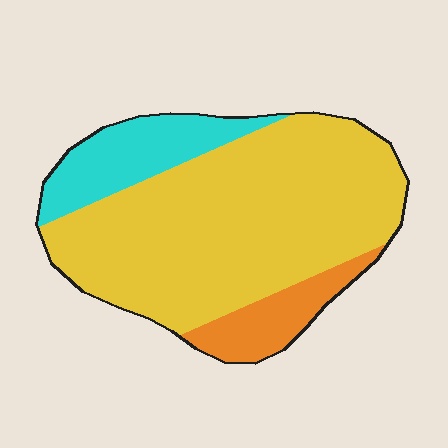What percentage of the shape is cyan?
Cyan covers about 15% of the shape.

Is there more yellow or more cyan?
Yellow.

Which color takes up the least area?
Orange, at roughly 10%.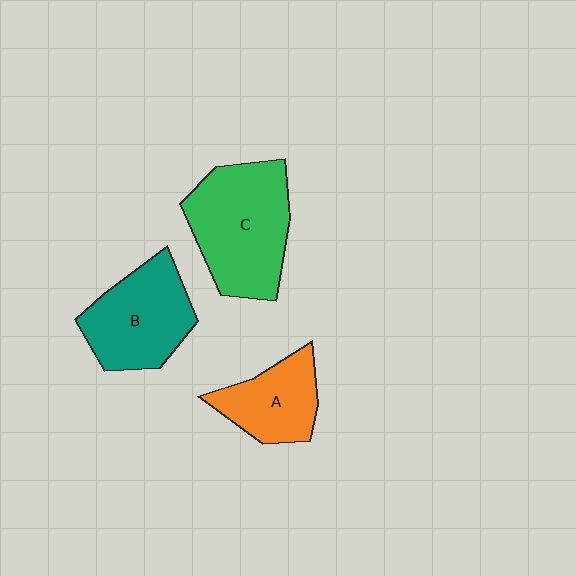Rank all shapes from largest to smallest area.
From largest to smallest: C (green), B (teal), A (orange).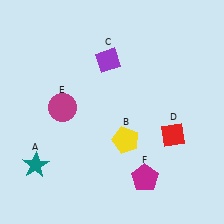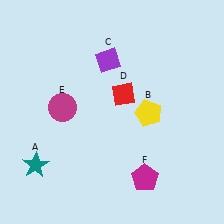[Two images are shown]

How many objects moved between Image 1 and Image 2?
2 objects moved between the two images.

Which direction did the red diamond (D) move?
The red diamond (D) moved left.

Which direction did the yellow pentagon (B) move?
The yellow pentagon (B) moved up.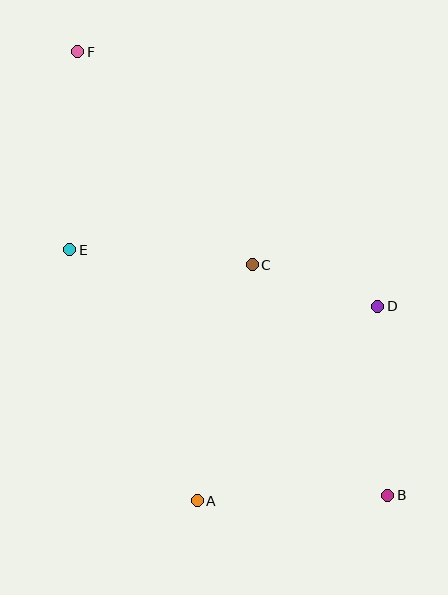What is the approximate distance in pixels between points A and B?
The distance between A and B is approximately 190 pixels.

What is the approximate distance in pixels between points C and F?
The distance between C and F is approximately 275 pixels.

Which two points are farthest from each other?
Points B and F are farthest from each other.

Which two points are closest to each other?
Points C and D are closest to each other.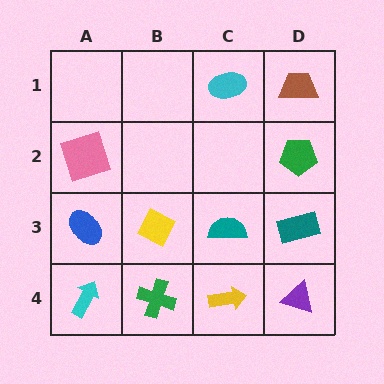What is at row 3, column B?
A yellow diamond.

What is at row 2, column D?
A green pentagon.